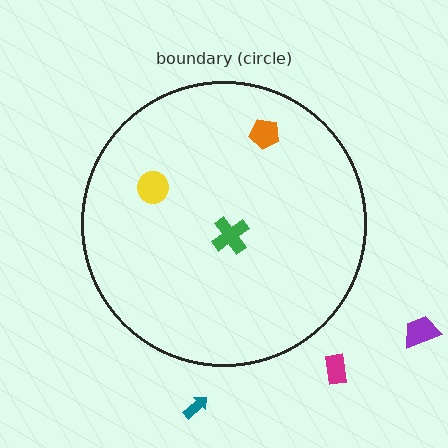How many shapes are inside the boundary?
3 inside, 3 outside.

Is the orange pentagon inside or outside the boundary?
Inside.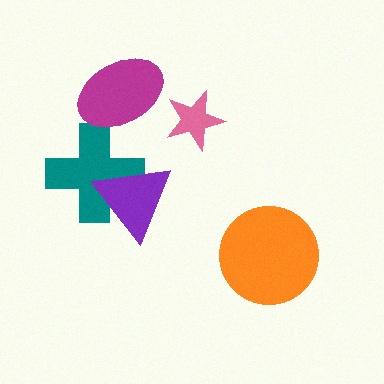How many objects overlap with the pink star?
0 objects overlap with the pink star.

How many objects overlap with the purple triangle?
1 object overlaps with the purple triangle.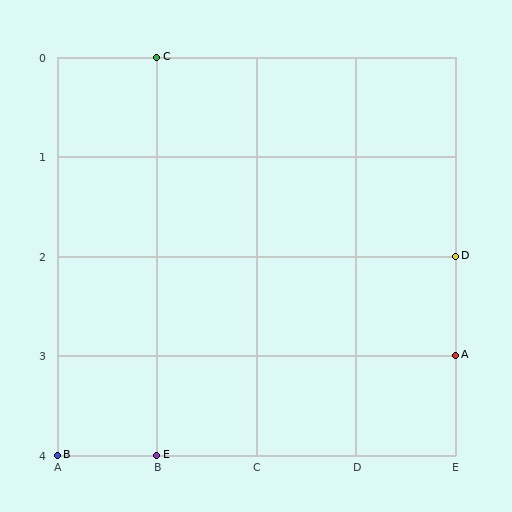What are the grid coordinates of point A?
Point A is at grid coordinates (E, 3).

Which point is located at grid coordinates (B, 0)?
Point C is at (B, 0).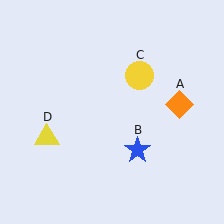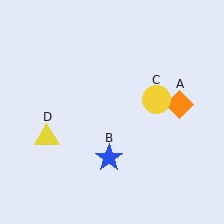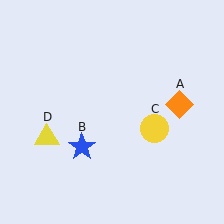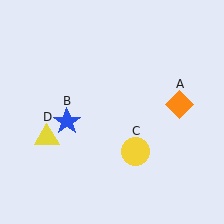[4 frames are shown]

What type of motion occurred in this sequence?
The blue star (object B), yellow circle (object C) rotated clockwise around the center of the scene.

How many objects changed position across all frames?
2 objects changed position: blue star (object B), yellow circle (object C).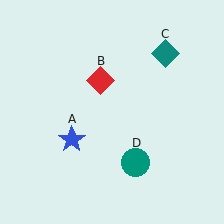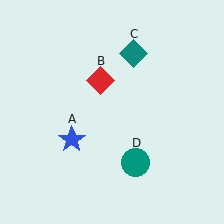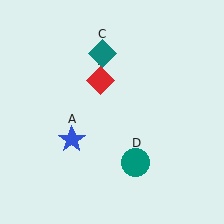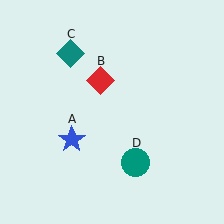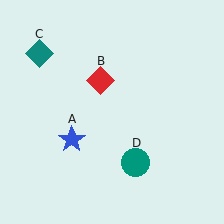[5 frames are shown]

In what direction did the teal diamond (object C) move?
The teal diamond (object C) moved left.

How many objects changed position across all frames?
1 object changed position: teal diamond (object C).